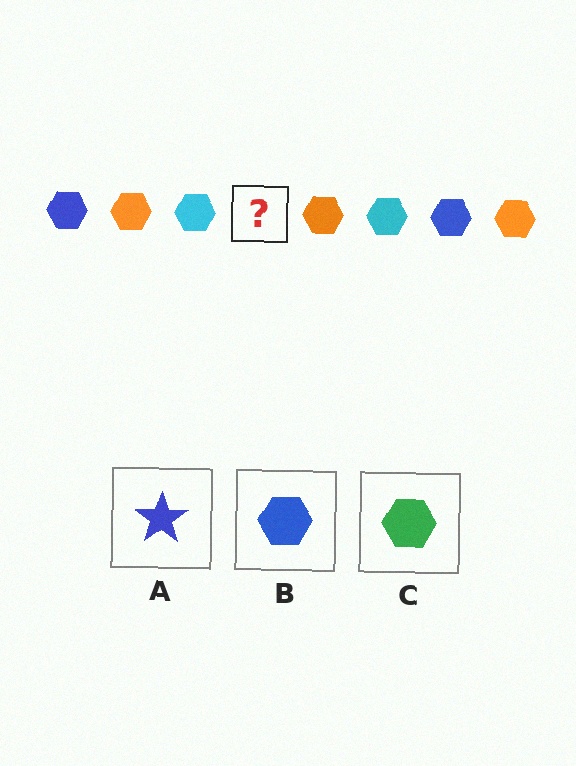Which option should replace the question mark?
Option B.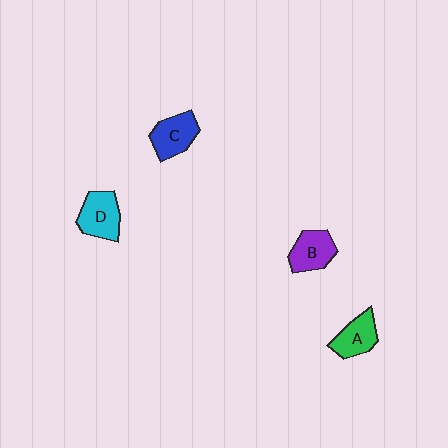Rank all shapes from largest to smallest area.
From largest to smallest: D (cyan), C (blue), B (purple), A (green).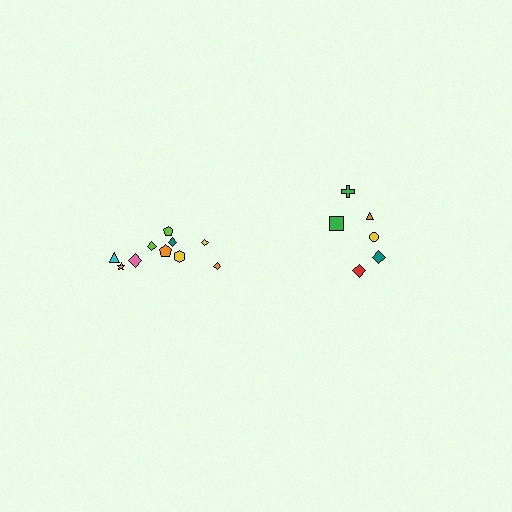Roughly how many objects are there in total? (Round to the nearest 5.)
Roughly 15 objects in total.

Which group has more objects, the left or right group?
The left group.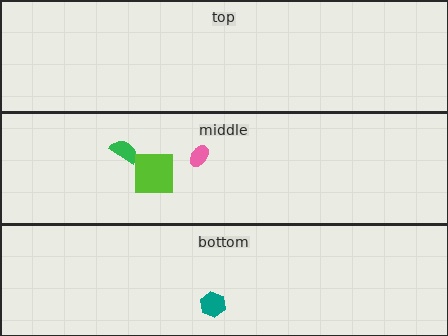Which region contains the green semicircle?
The middle region.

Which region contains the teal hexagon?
The bottom region.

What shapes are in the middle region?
The pink ellipse, the green semicircle, the lime square.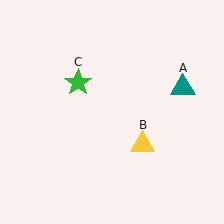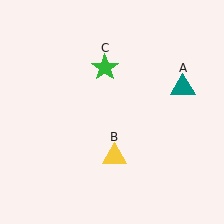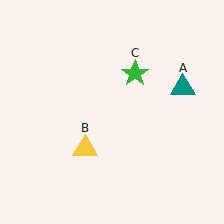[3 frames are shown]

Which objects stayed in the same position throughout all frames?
Teal triangle (object A) remained stationary.